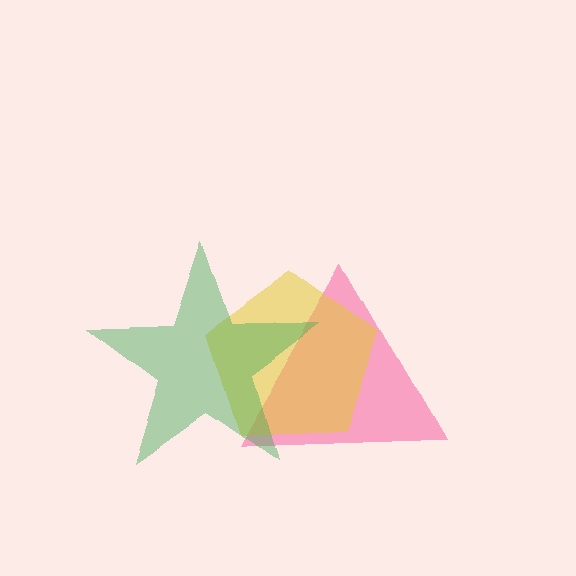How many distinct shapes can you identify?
There are 3 distinct shapes: a pink triangle, a yellow pentagon, a green star.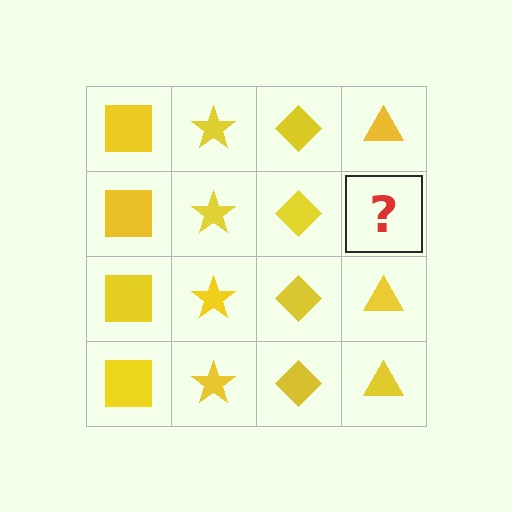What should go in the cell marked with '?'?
The missing cell should contain a yellow triangle.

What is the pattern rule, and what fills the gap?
The rule is that each column has a consistent shape. The gap should be filled with a yellow triangle.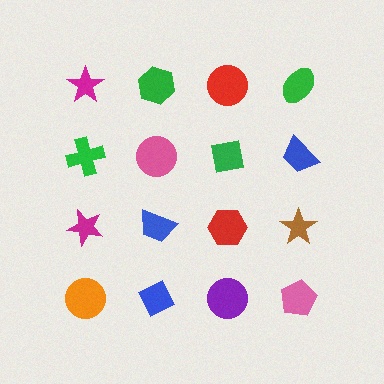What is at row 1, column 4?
A green ellipse.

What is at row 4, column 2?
A blue diamond.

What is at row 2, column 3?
A green square.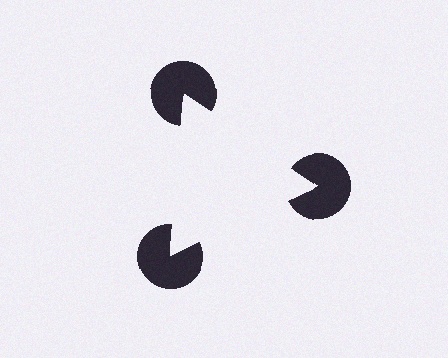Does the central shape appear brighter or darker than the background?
It typically appears slightly brighter than the background, even though no actual brightness change is drawn.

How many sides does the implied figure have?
3 sides.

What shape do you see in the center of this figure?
An illusory triangle — its edges are inferred from the aligned wedge cuts in the pac-man discs, not physically drawn.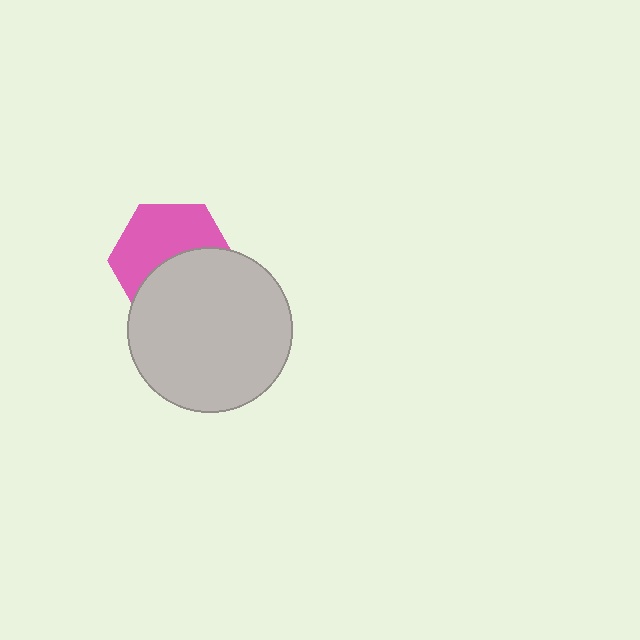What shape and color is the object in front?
The object in front is a light gray circle.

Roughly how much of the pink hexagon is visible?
About half of it is visible (roughly 53%).